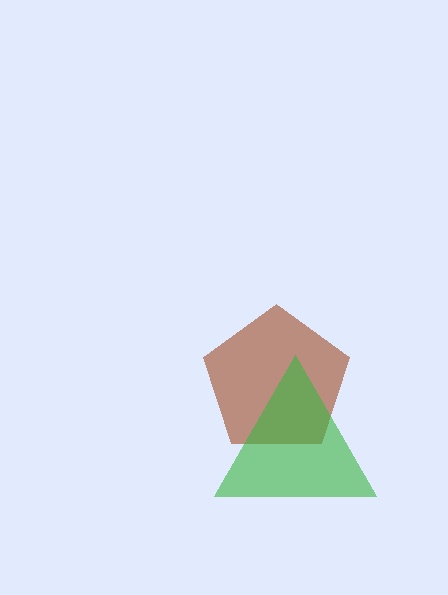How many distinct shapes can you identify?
There are 2 distinct shapes: a brown pentagon, a green triangle.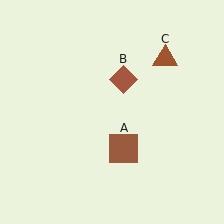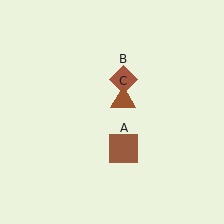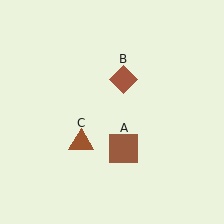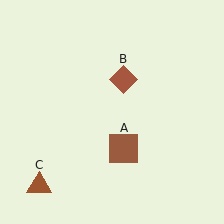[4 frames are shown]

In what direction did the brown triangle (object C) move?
The brown triangle (object C) moved down and to the left.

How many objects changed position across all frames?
1 object changed position: brown triangle (object C).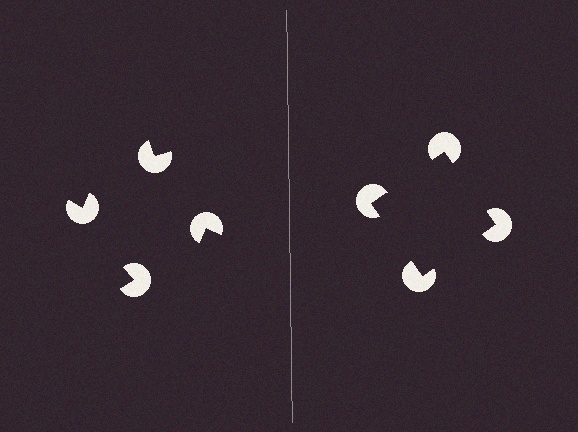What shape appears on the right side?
An illusory square.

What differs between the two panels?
The pac-man discs are positioned identically on both sides; only the wedge orientations differ. On the right they align to a square; on the left they are misaligned.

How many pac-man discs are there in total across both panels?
8 — 4 on each side.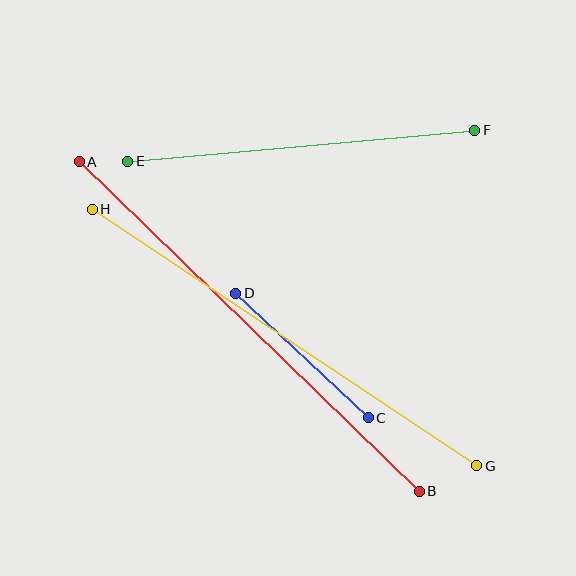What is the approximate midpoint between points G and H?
The midpoint is at approximately (284, 338) pixels.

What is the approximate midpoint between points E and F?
The midpoint is at approximately (301, 146) pixels.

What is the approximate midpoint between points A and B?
The midpoint is at approximately (249, 326) pixels.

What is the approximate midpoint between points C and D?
The midpoint is at approximately (302, 356) pixels.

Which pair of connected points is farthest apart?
Points A and B are farthest apart.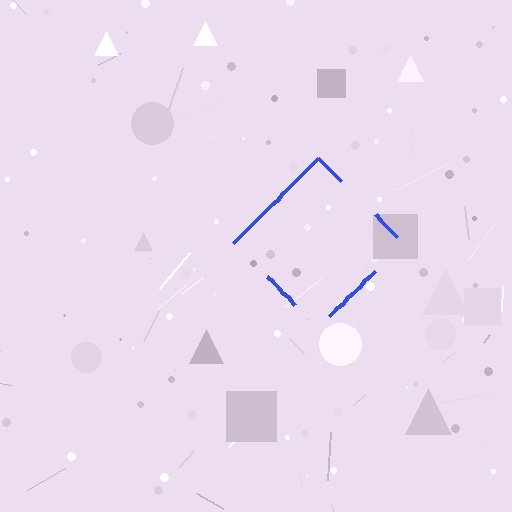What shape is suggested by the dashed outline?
The dashed outline suggests a diamond.